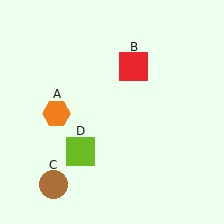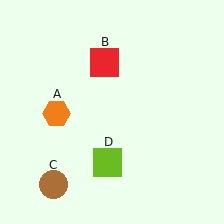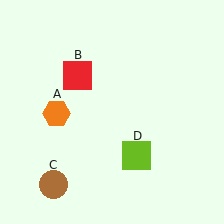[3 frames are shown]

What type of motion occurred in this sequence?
The red square (object B), lime square (object D) rotated counterclockwise around the center of the scene.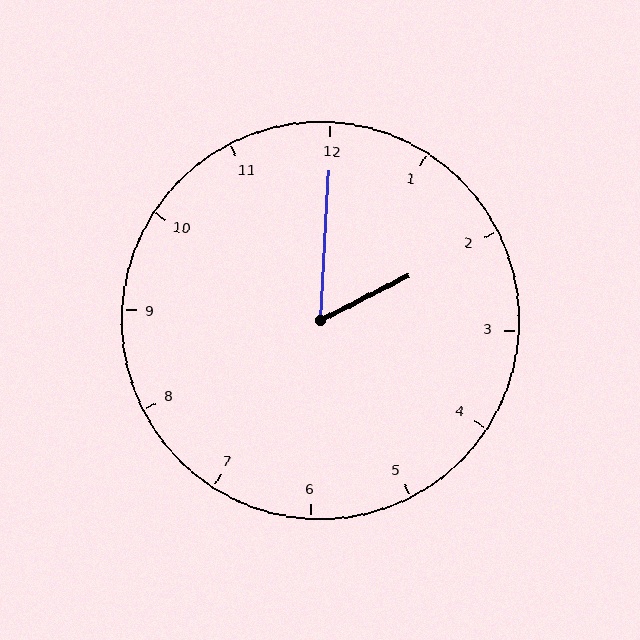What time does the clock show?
2:00.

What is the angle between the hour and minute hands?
Approximately 60 degrees.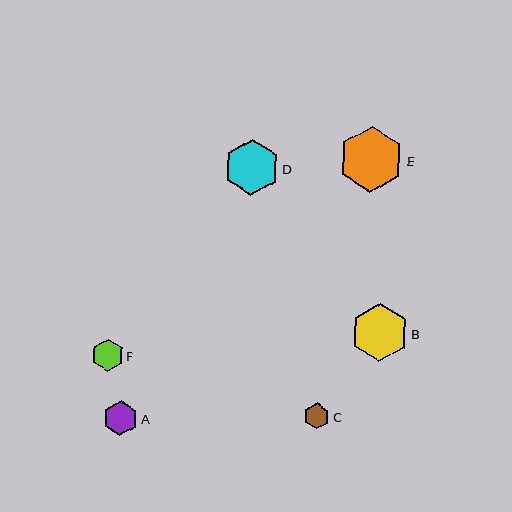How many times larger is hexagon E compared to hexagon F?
Hexagon E is approximately 2.0 times the size of hexagon F.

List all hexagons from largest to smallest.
From largest to smallest: E, B, D, A, F, C.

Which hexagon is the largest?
Hexagon E is the largest with a size of approximately 65 pixels.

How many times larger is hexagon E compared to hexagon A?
Hexagon E is approximately 1.9 times the size of hexagon A.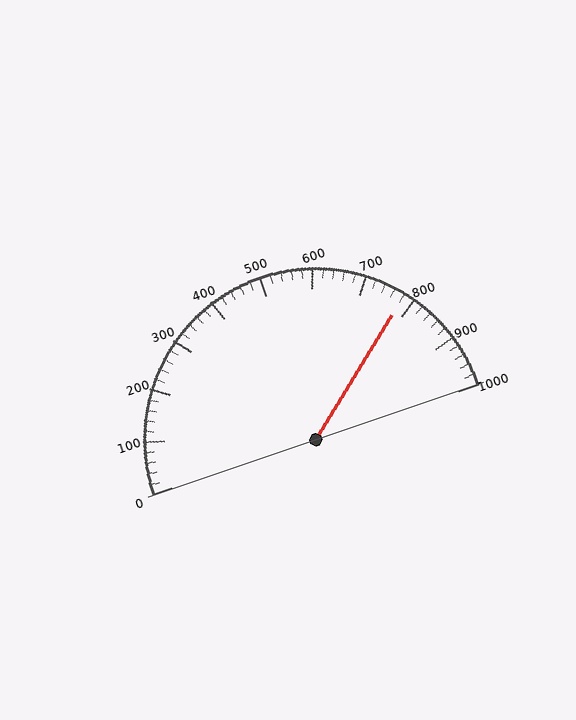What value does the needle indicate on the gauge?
The needle indicates approximately 780.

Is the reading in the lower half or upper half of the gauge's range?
The reading is in the upper half of the range (0 to 1000).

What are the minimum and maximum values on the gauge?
The gauge ranges from 0 to 1000.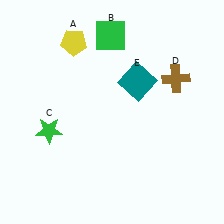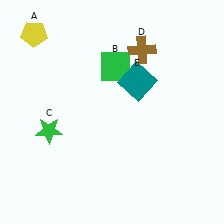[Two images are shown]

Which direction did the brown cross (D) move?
The brown cross (D) moved left.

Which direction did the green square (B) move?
The green square (B) moved down.